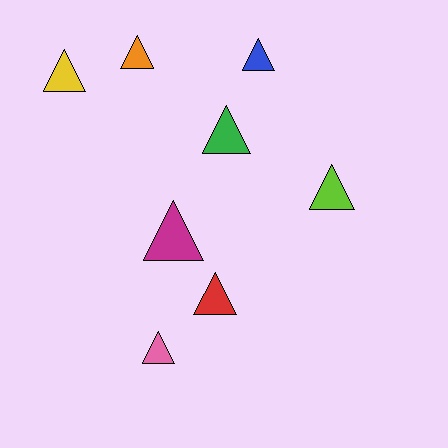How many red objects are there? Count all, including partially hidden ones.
There is 1 red object.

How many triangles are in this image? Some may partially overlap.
There are 8 triangles.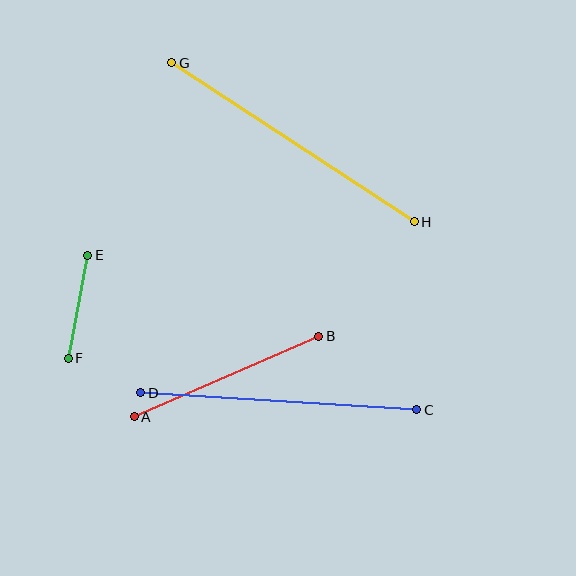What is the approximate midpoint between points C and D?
The midpoint is at approximately (279, 401) pixels.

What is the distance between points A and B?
The distance is approximately 201 pixels.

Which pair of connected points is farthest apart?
Points G and H are farthest apart.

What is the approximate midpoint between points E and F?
The midpoint is at approximately (78, 307) pixels.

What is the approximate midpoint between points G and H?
The midpoint is at approximately (293, 142) pixels.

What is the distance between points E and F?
The distance is approximately 105 pixels.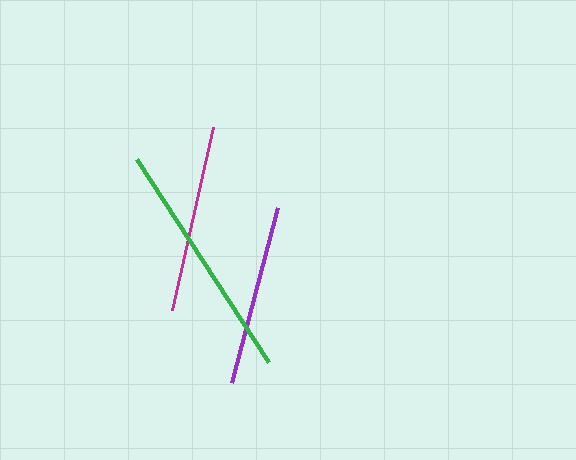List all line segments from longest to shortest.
From longest to shortest: green, magenta, purple.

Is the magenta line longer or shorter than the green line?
The green line is longer than the magenta line.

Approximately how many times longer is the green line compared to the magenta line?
The green line is approximately 1.3 times the length of the magenta line.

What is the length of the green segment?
The green segment is approximately 242 pixels long.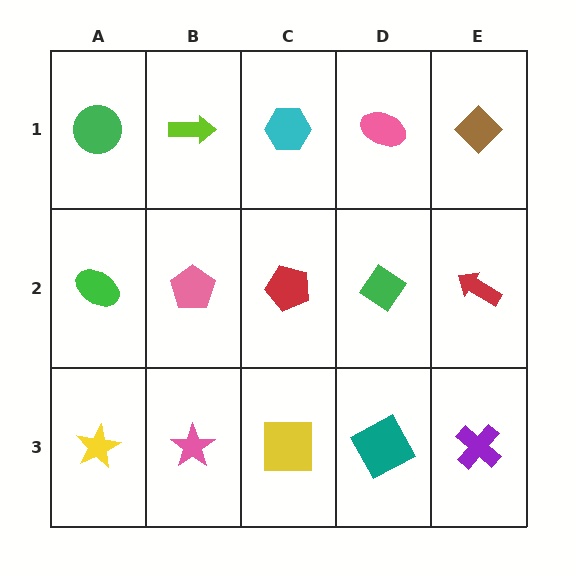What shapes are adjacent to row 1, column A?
A green ellipse (row 2, column A), a lime arrow (row 1, column B).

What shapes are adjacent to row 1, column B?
A pink pentagon (row 2, column B), a green circle (row 1, column A), a cyan hexagon (row 1, column C).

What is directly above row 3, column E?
A red arrow.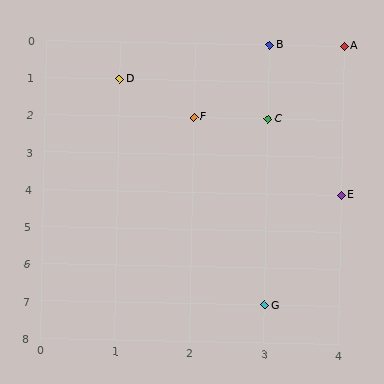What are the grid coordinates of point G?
Point G is at grid coordinates (3, 7).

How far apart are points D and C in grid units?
Points D and C are 2 columns and 1 row apart (about 2.2 grid units diagonally).